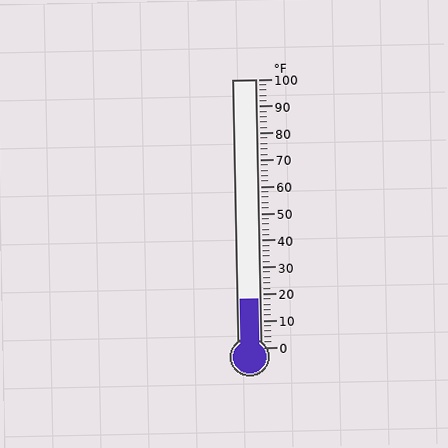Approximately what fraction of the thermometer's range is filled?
The thermometer is filled to approximately 20% of its range.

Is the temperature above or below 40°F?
The temperature is below 40°F.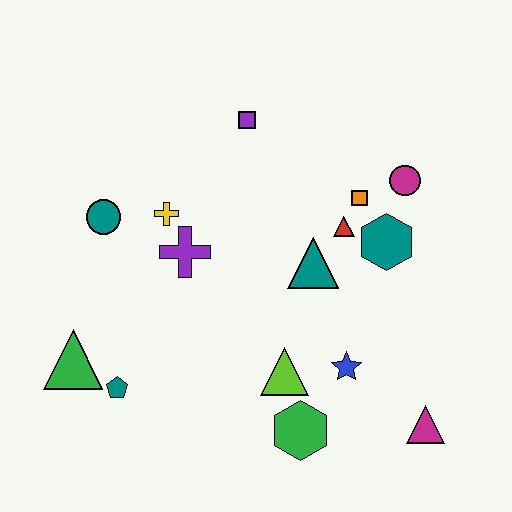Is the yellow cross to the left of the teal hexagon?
Yes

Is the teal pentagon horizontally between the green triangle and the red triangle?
Yes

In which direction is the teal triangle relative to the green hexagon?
The teal triangle is above the green hexagon.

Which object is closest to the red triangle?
The orange square is closest to the red triangle.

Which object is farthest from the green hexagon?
The purple square is farthest from the green hexagon.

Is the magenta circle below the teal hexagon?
No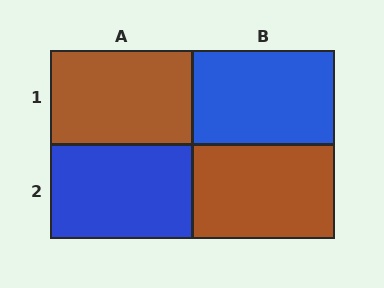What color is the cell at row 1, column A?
Brown.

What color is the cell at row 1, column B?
Blue.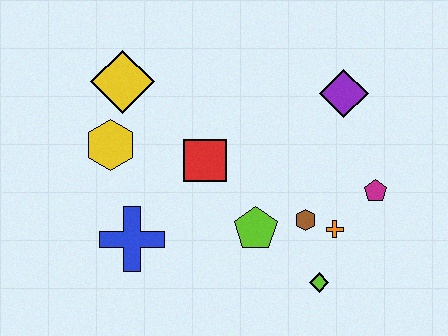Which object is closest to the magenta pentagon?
The orange cross is closest to the magenta pentagon.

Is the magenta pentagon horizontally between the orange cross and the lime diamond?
No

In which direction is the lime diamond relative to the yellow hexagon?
The lime diamond is to the right of the yellow hexagon.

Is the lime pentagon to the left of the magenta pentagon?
Yes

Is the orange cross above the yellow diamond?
No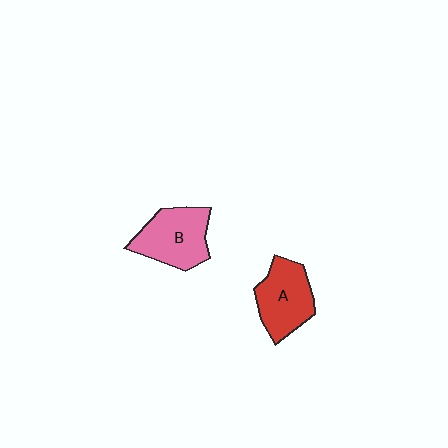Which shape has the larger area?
Shape B (pink).